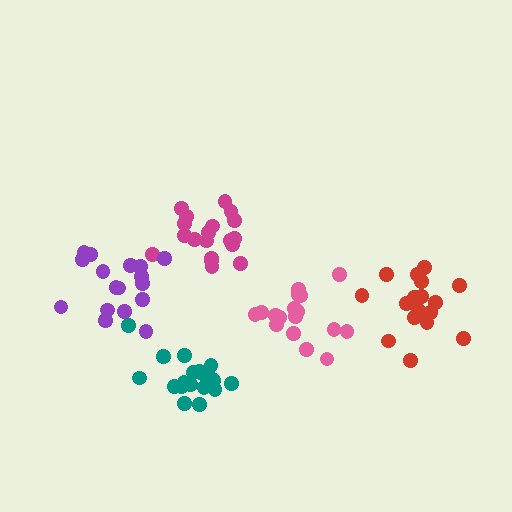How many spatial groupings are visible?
There are 5 spatial groupings.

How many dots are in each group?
Group 1: 19 dots, Group 2: 17 dots, Group 3: 17 dots, Group 4: 19 dots, Group 5: 18 dots (90 total).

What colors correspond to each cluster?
The clusters are colored: teal, red, pink, magenta, purple.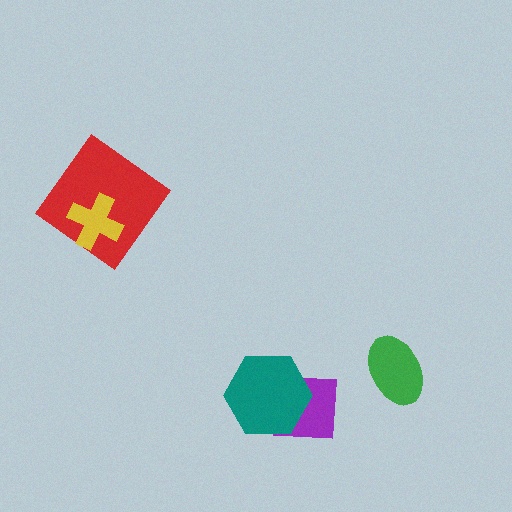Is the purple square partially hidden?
Yes, it is partially covered by another shape.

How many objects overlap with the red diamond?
1 object overlaps with the red diamond.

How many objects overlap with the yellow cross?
1 object overlaps with the yellow cross.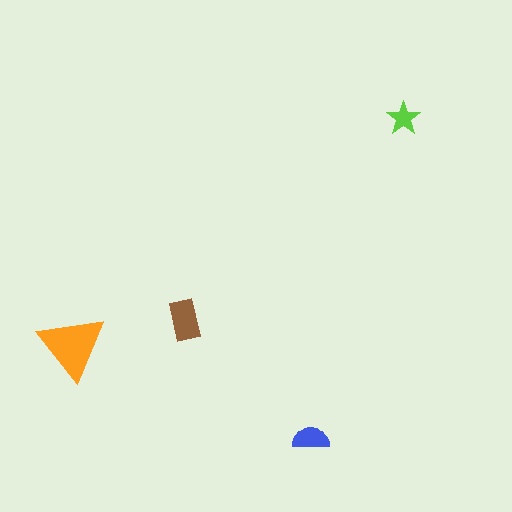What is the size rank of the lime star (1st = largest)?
4th.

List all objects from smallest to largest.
The lime star, the blue semicircle, the brown rectangle, the orange triangle.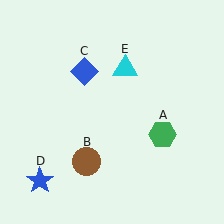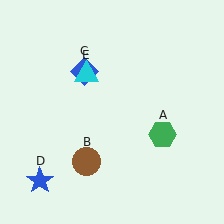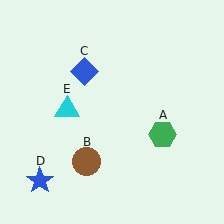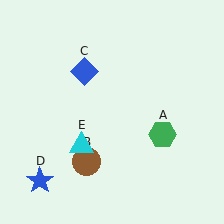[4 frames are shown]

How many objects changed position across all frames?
1 object changed position: cyan triangle (object E).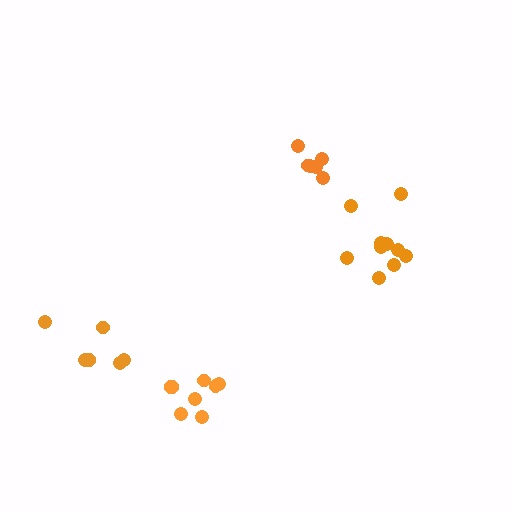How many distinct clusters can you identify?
There are 4 distinct clusters.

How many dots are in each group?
Group 1: 6 dots, Group 2: 6 dots, Group 3: 10 dots, Group 4: 8 dots (30 total).